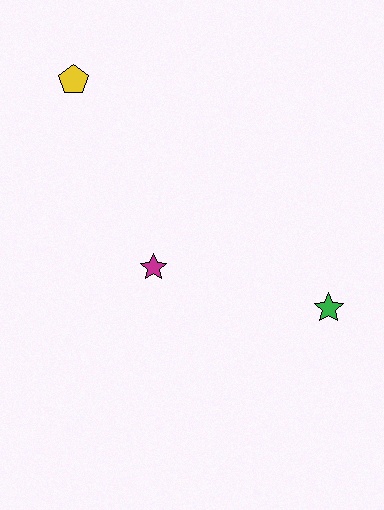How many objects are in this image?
There are 3 objects.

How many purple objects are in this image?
There are no purple objects.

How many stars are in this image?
There are 2 stars.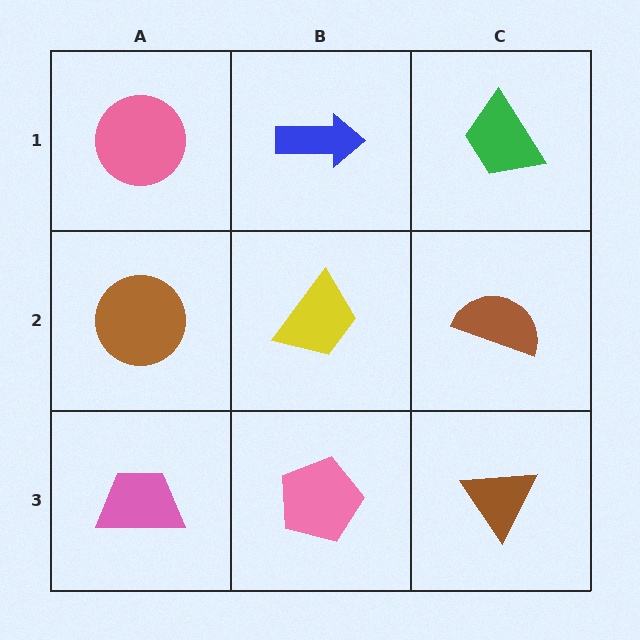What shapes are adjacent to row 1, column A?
A brown circle (row 2, column A), a blue arrow (row 1, column B).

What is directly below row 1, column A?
A brown circle.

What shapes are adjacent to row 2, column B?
A blue arrow (row 1, column B), a pink pentagon (row 3, column B), a brown circle (row 2, column A), a brown semicircle (row 2, column C).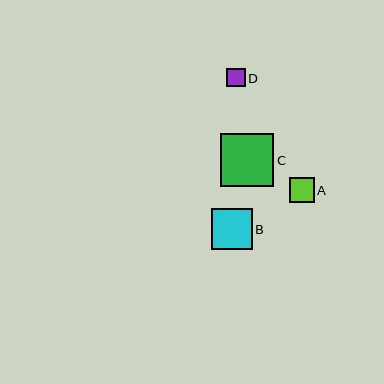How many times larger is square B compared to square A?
Square B is approximately 1.7 times the size of square A.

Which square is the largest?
Square C is the largest with a size of approximately 53 pixels.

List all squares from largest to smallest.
From largest to smallest: C, B, A, D.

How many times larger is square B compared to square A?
Square B is approximately 1.7 times the size of square A.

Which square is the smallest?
Square D is the smallest with a size of approximately 19 pixels.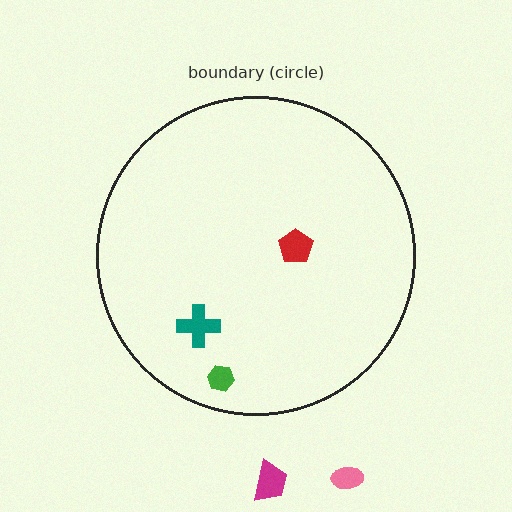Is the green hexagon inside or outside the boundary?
Inside.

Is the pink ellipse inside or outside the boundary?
Outside.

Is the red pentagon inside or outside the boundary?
Inside.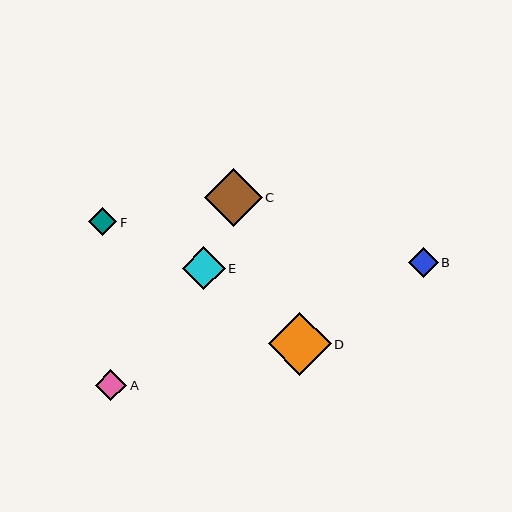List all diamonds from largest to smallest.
From largest to smallest: D, C, E, A, B, F.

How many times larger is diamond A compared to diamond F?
Diamond A is approximately 1.1 times the size of diamond F.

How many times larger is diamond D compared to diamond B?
Diamond D is approximately 2.1 times the size of diamond B.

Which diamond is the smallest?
Diamond F is the smallest with a size of approximately 28 pixels.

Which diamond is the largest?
Diamond D is the largest with a size of approximately 63 pixels.